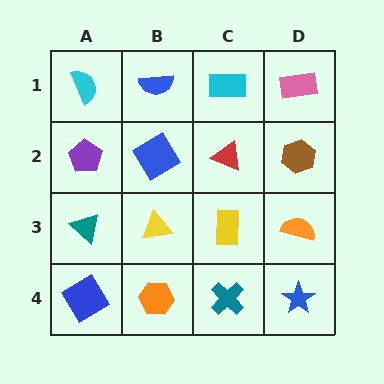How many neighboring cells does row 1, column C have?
3.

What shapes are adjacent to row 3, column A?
A purple pentagon (row 2, column A), a blue diamond (row 4, column A), a yellow triangle (row 3, column B).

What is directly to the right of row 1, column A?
A blue semicircle.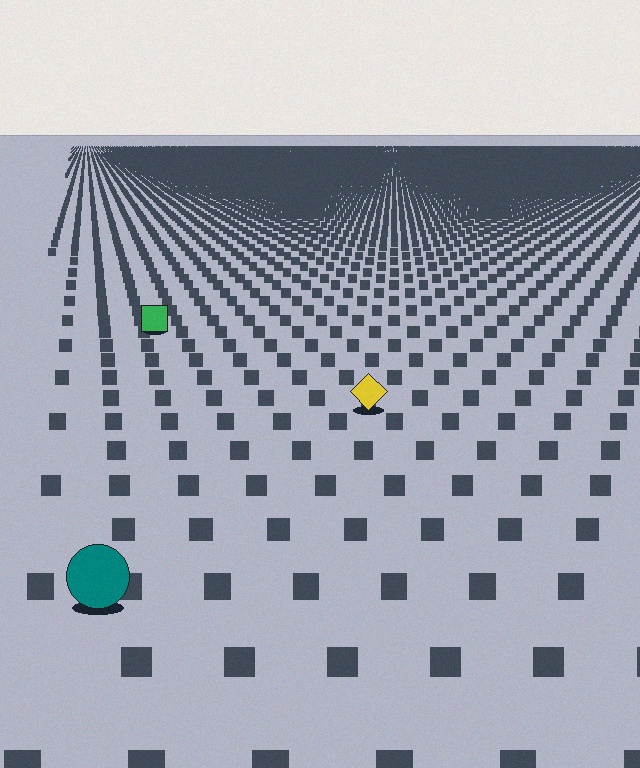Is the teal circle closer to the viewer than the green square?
Yes. The teal circle is closer — you can tell from the texture gradient: the ground texture is coarser near it.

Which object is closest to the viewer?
The teal circle is closest. The texture marks near it are larger and more spread out.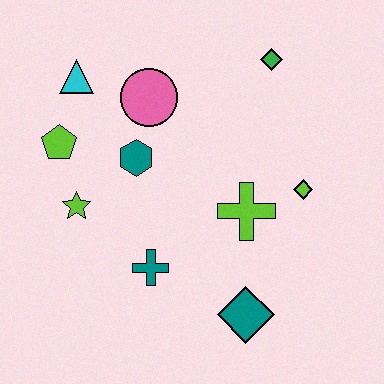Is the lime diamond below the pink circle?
Yes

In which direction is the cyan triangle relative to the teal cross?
The cyan triangle is above the teal cross.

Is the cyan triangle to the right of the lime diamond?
No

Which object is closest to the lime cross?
The lime diamond is closest to the lime cross.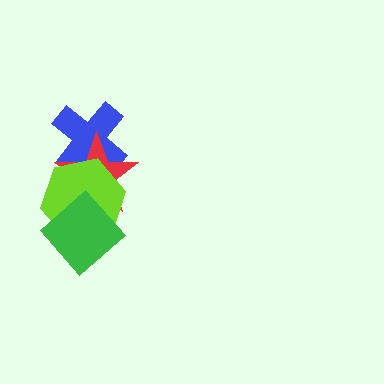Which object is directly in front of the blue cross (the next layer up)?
The red star is directly in front of the blue cross.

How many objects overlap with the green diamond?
2 objects overlap with the green diamond.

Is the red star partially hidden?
Yes, it is partially covered by another shape.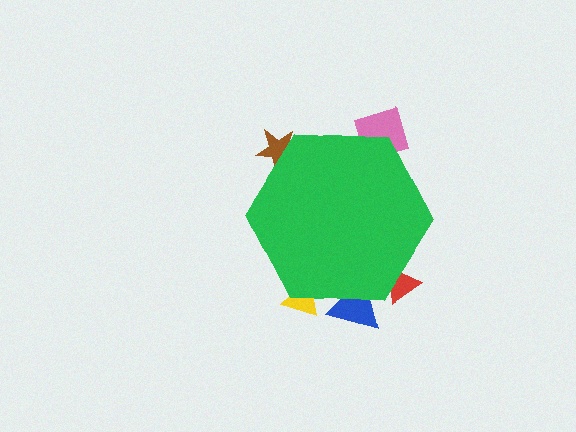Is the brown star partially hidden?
Yes, the brown star is partially hidden behind the green hexagon.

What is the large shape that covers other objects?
A green hexagon.